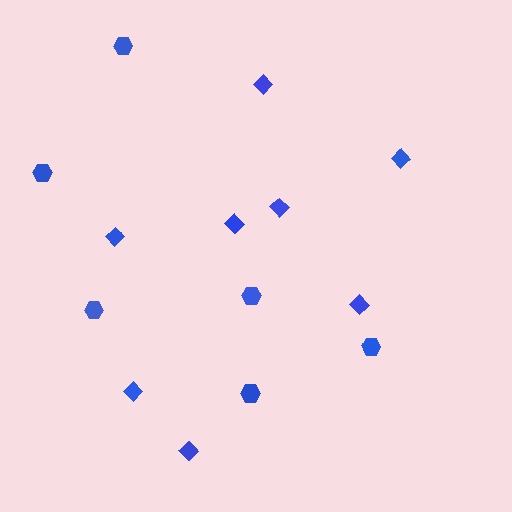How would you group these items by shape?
There are 2 groups: one group of hexagons (6) and one group of diamonds (8).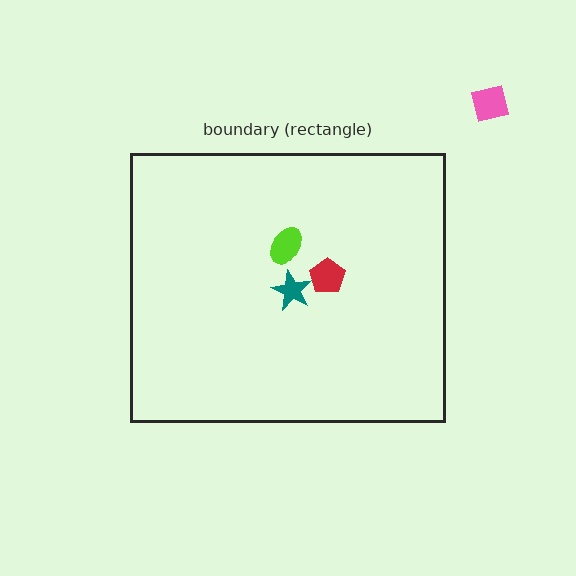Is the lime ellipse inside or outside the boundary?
Inside.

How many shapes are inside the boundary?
3 inside, 1 outside.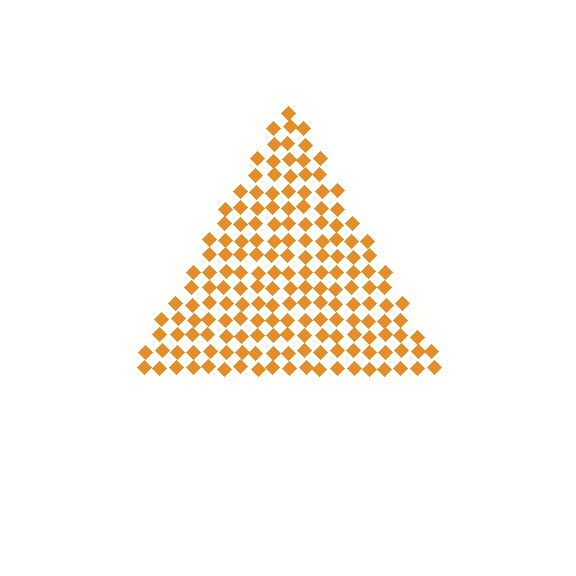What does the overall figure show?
The overall figure shows a triangle.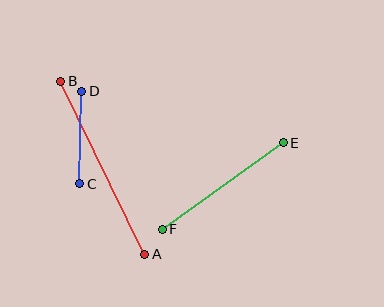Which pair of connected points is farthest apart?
Points A and B are farthest apart.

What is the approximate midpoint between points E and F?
The midpoint is at approximately (223, 186) pixels.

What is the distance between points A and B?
The distance is approximately 192 pixels.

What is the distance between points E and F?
The distance is approximately 149 pixels.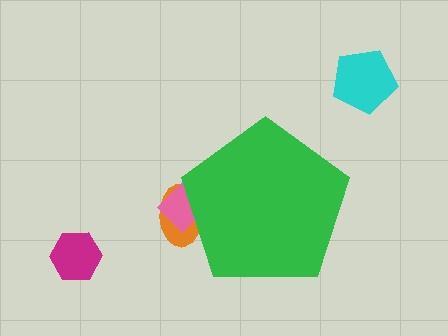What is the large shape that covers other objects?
A green pentagon.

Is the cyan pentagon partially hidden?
No, the cyan pentagon is fully visible.